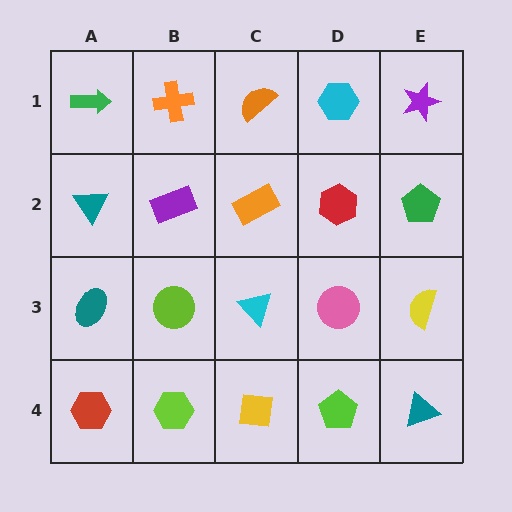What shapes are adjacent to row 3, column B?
A purple rectangle (row 2, column B), a lime hexagon (row 4, column B), a teal ellipse (row 3, column A), a cyan triangle (row 3, column C).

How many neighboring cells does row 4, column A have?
2.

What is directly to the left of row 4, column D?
A yellow square.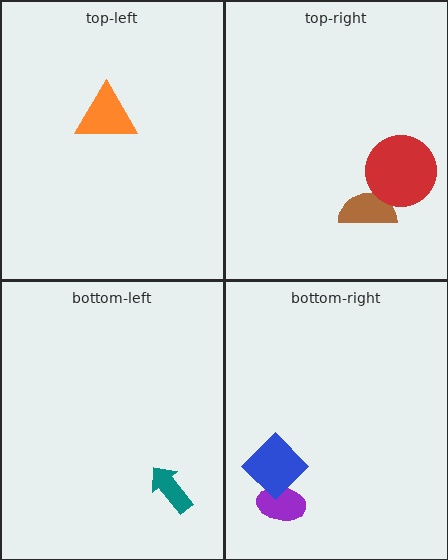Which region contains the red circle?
The top-right region.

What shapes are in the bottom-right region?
The purple ellipse, the blue diamond.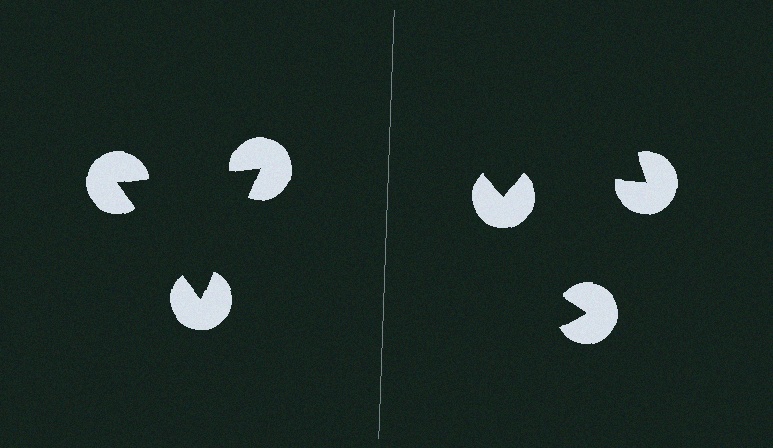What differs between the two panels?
The pac-man discs are positioned identically on both sides; only the wedge orientations differ. On the left they align to a triangle; on the right they are misaligned.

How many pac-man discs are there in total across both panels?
6 — 3 on each side.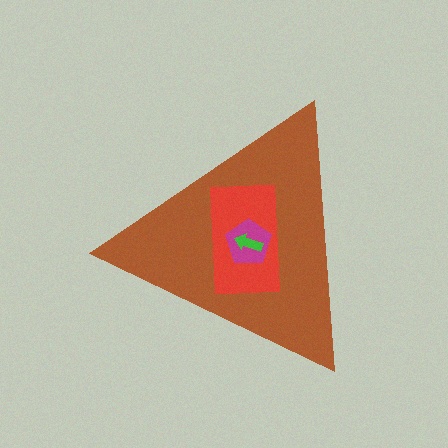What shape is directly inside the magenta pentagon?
The green arrow.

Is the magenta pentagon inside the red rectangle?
Yes.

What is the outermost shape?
The brown triangle.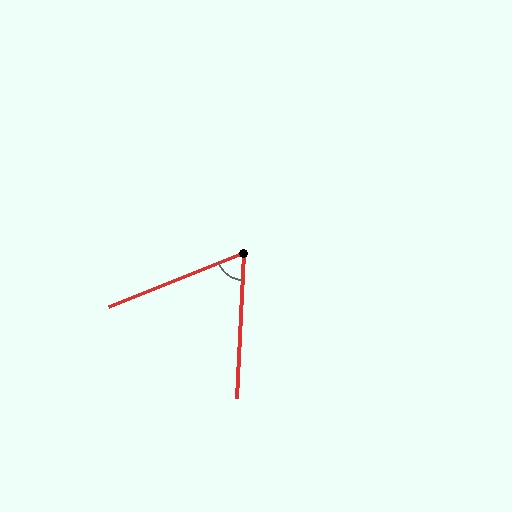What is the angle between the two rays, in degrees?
Approximately 65 degrees.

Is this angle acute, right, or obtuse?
It is acute.